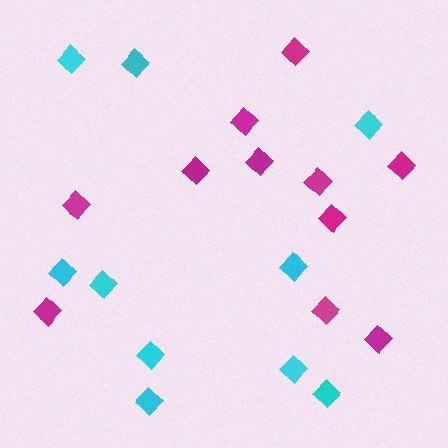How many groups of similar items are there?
There are 2 groups: one group of magenta diamonds (11) and one group of cyan diamonds (10).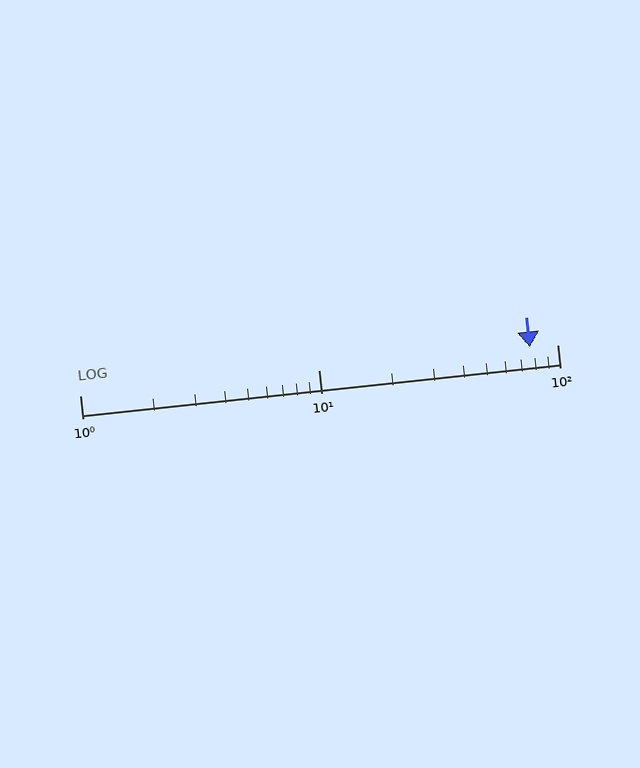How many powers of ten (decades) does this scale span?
The scale spans 2 decades, from 1 to 100.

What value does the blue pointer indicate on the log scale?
The pointer indicates approximately 77.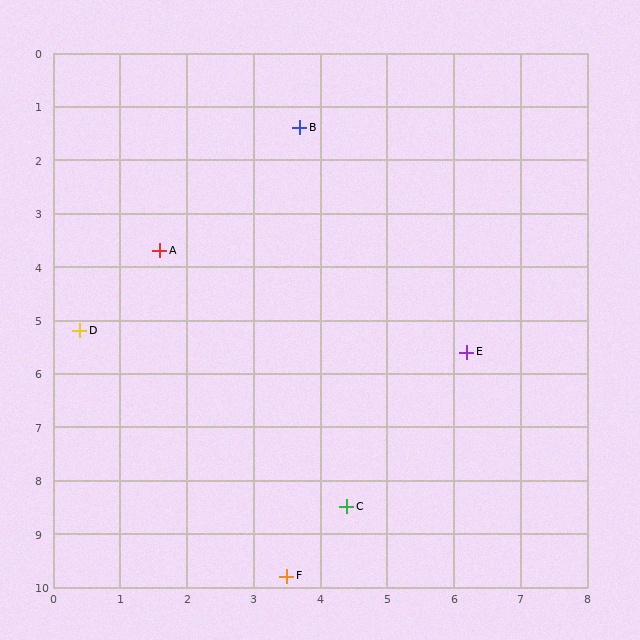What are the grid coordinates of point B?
Point B is at approximately (3.7, 1.4).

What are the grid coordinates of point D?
Point D is at approximately (0.4, 5.2).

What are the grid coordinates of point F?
Point F is at approximately (3.5, 9.8).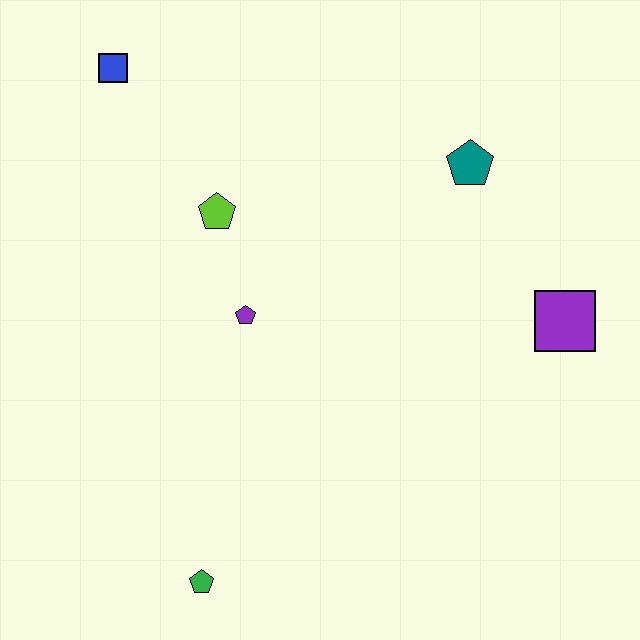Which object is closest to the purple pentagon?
The lime pentagon is closest to the purple pentagon.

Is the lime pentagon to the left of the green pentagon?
No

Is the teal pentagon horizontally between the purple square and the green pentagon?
Yes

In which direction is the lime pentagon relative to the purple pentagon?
The lime pentagon is above the purple pentagon.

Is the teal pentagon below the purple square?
No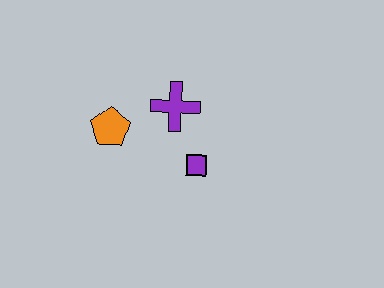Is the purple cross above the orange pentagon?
Yes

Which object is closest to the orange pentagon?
The purple cross is closest to the orange pentagon.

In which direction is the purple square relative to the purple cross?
The purple square is below the purple cross.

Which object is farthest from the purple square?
The orange pentagon is farthest from the purple square.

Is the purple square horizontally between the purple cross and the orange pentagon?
No